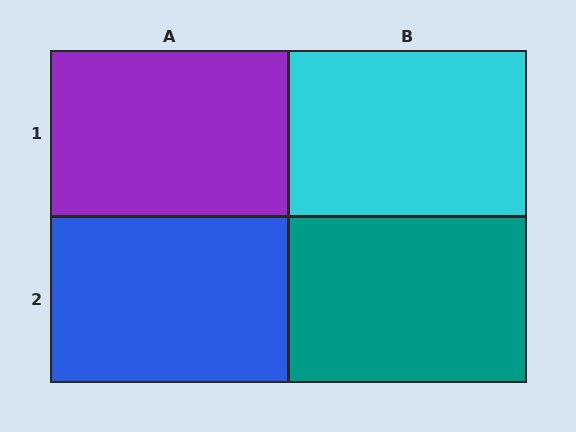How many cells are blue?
1 cell is blue.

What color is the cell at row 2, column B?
Teal.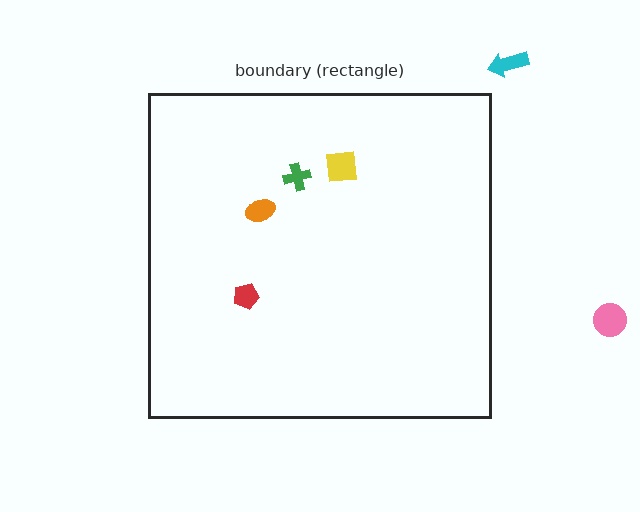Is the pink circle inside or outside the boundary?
Outside.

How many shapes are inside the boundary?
4 inside, 2 outside.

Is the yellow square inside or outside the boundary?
Inside.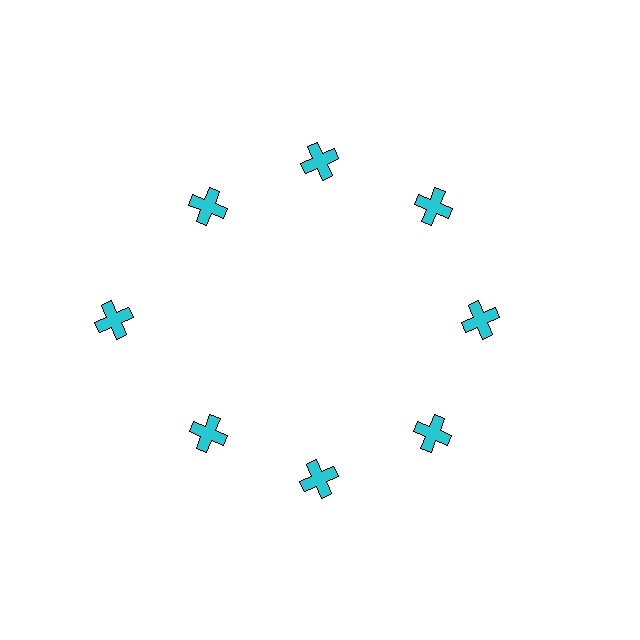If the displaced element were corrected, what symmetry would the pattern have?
It would have 8-fold rotational symmetry — the pattern would map onto itself every 45 degrees.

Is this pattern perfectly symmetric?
No. The 8 cyan crosses are arranged in a ring, but one element near the 9 o'clock position is pushed outward from the center, breaking the 8-fold rotational symmetry.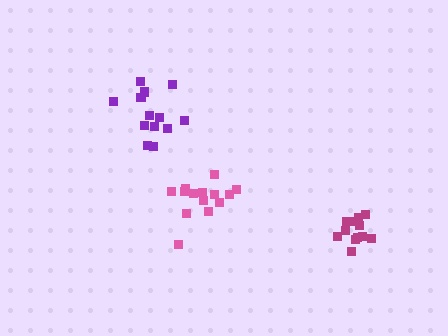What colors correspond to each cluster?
The clusters are colored: magenta, pink, purple.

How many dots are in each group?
Group 1: 12 dots, Group 2: 14 dots, Group 3: 13 dots (39 total).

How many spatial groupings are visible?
There are 3 spatial groupings.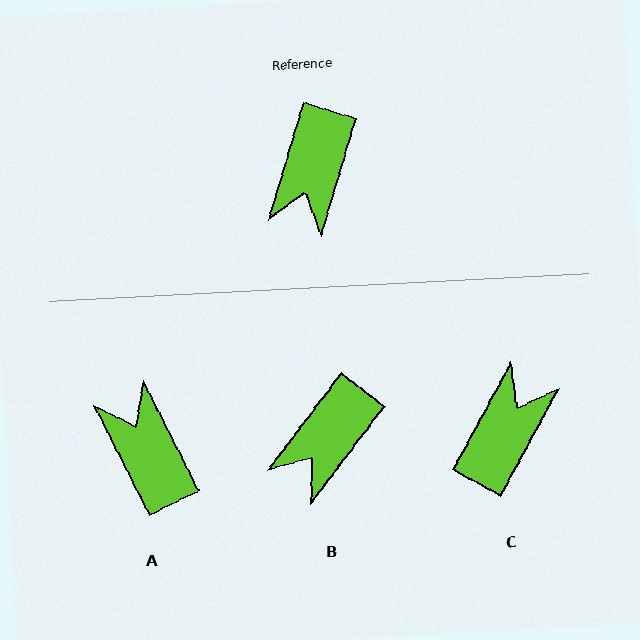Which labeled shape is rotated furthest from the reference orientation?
C, about 168 degrees away.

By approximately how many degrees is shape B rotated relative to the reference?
Approximately 21 degrees clockwise.